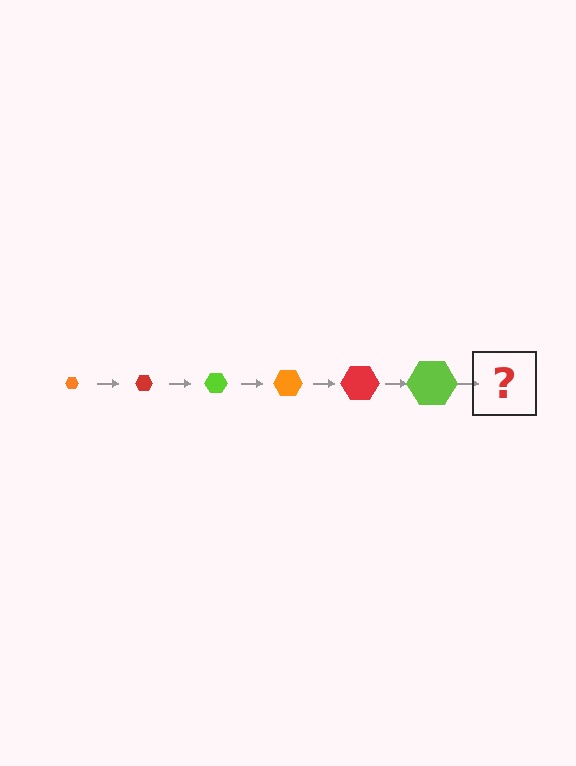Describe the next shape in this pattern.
It should be an orange hexagon, larger than the previous one.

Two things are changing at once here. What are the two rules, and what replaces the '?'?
The two rules are that the hexagon grows larger each step and the color cycles through orange, red, and lime. The '?' should be an orange hexagon, larger than the previous one.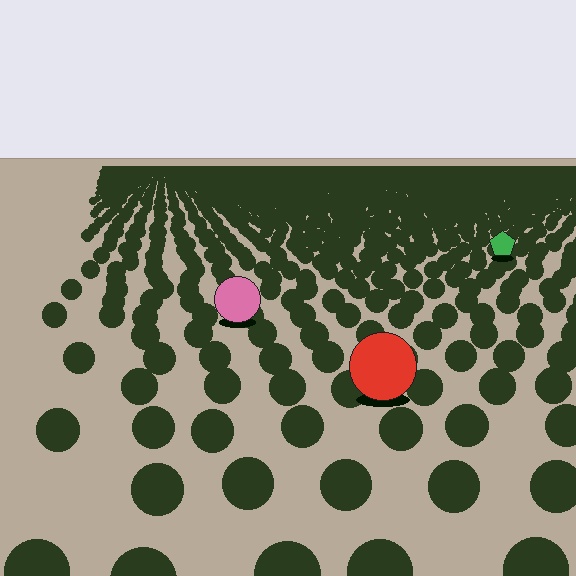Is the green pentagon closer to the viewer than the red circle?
No. The red circle is closer — you can tell from the texture gradient: the ground texture is coarser near it.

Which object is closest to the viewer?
The red circle is closest. The texture marks near it are larger and more spread out.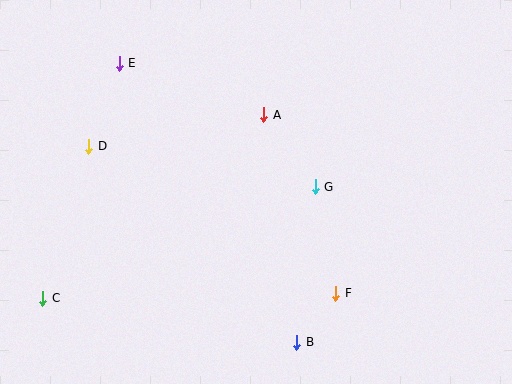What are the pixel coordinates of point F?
Point F is at (336, 293).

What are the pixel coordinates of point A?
Point A is at (264, 115).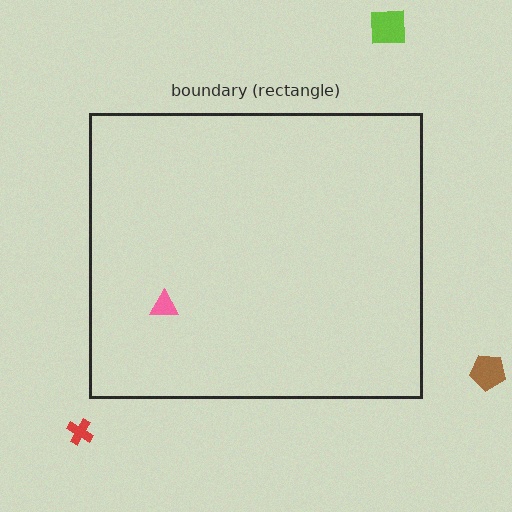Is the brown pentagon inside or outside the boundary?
Outside.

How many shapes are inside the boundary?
1 inside, 3 outside.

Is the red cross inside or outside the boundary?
Outside.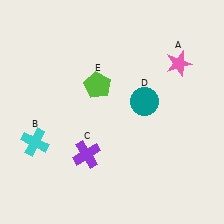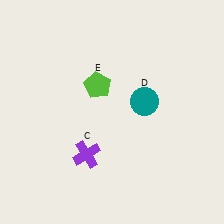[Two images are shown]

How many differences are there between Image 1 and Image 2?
There are 2 differences between the two images.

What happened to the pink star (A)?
The pink star (A) was removed in Image 2. It was in the top-right area of Image 1.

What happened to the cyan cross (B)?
The cyan cross (B) was removed in Image 2. It was in the bottom-left area of Image 1.